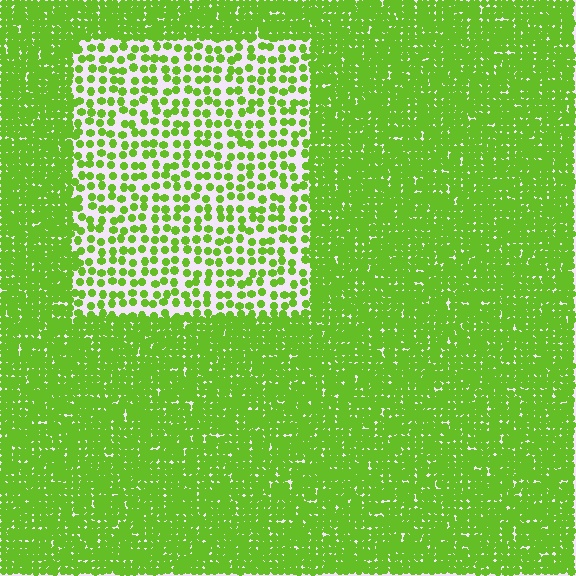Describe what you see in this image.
The image contains small lime elements arranged at two different densities. A rectangle-shaped region is visible where the elements are less densely packed than the surrounding area.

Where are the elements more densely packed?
The elements are more densely packed outside the rectangle boundary.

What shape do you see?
I see a rectangle.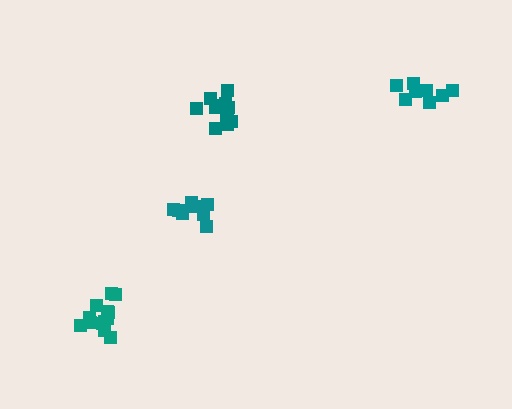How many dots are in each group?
Group 1: 9 dots, Group 2: 13 dots, Group 3: 8 dots, Group 4: 13 dots (43 total).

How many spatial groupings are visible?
There are 4 spatial groupings.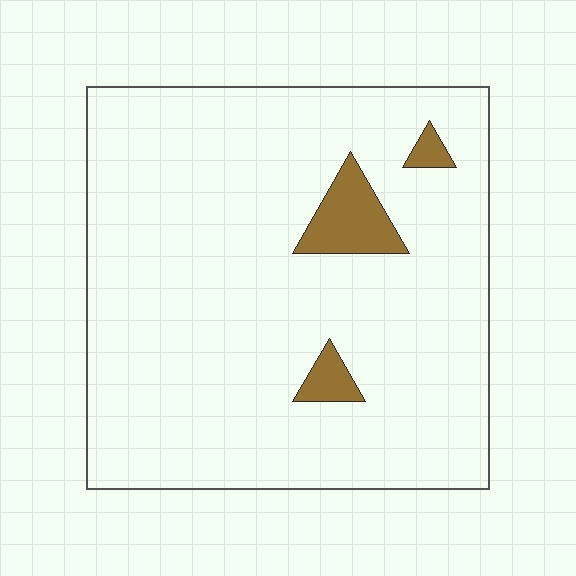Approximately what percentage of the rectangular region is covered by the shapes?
Approximately 5%.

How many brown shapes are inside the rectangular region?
3.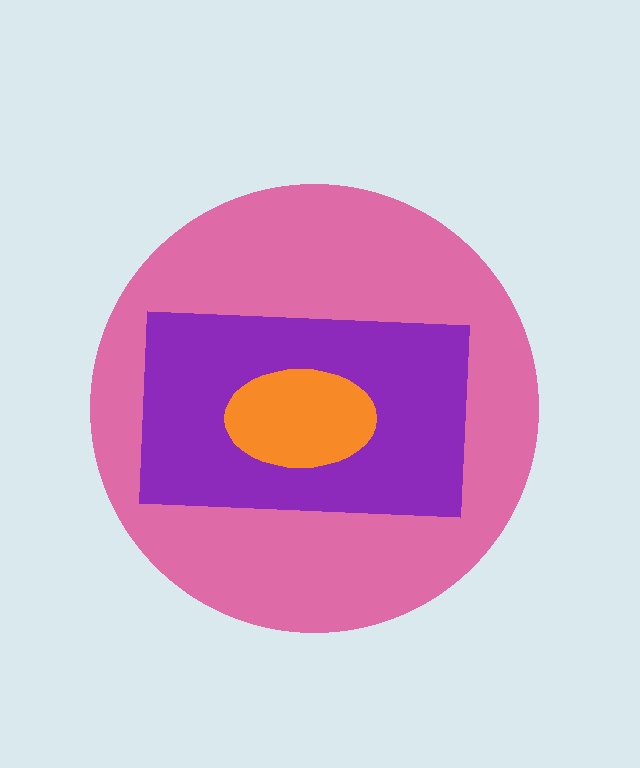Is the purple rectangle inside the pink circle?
Yes.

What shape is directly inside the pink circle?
The purple rectangle.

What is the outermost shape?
The pink circle.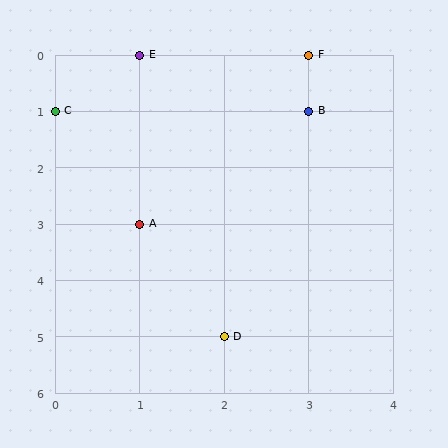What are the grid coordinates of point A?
Point A is at grid coordinates (1, 3).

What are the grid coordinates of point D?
Point D is at grid coordinates (2, 5).